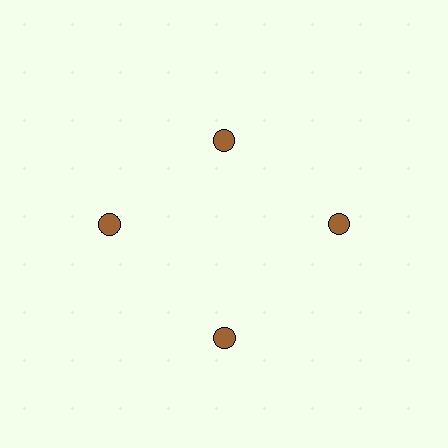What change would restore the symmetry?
The symmetry would be restored by moving it outward, back onto the ring so that all 4 circles sit at equal angles and equal distance from the center.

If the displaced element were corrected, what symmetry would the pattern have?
It would have 4-fold rotational symmetry — the pattern would map onto itself every 90 degrees.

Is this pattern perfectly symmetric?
No. The 4 brown circles are arranged in a ring, but one element near the 12 o'clock position is pulled inward toward the center, breaking the 4-fold rotational symmetry.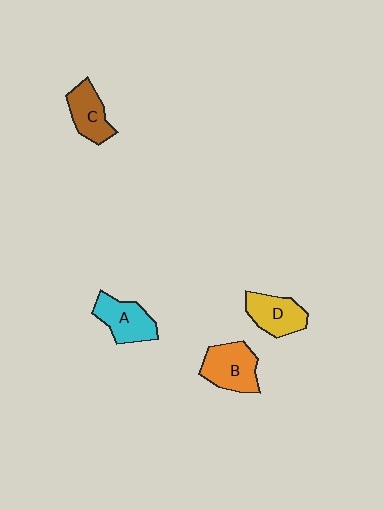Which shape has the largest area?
Shape B (orange).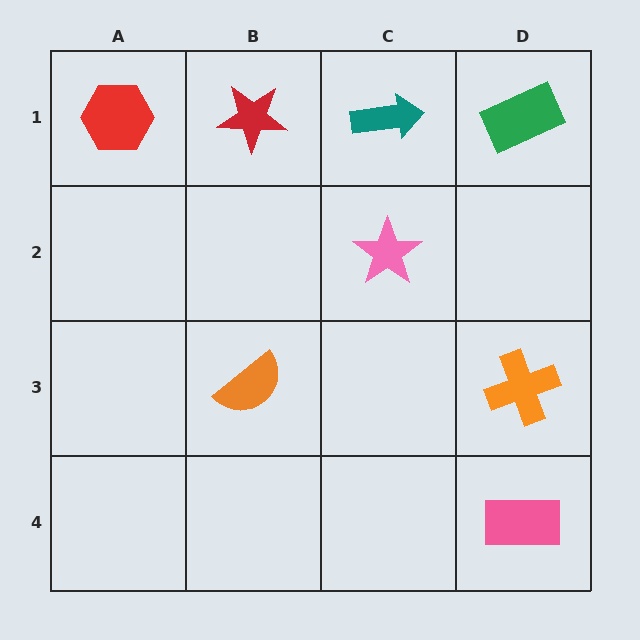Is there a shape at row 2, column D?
No, that cell is empty.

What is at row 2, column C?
A pink star.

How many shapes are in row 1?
4 shapes.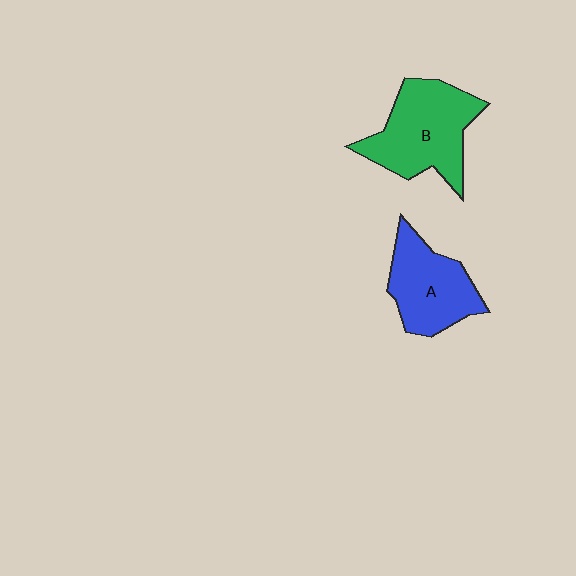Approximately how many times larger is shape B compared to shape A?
Approximately 1.3 times.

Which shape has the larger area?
Shape B (green).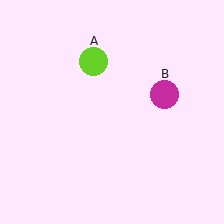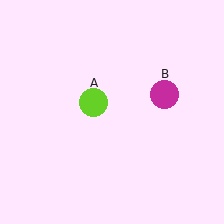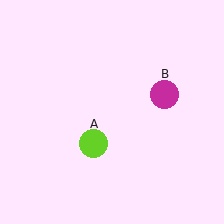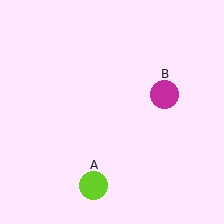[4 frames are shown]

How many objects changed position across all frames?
1 object changed position: lime circle (object A).